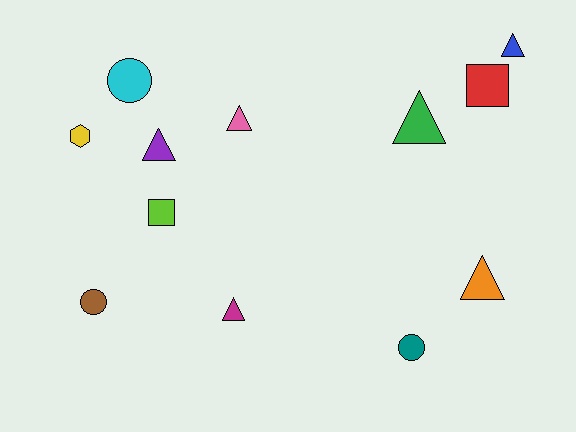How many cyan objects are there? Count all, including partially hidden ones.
There is 1 cyan object.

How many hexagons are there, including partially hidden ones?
There is 1 hexagon.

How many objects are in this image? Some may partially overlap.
There are 12 objects.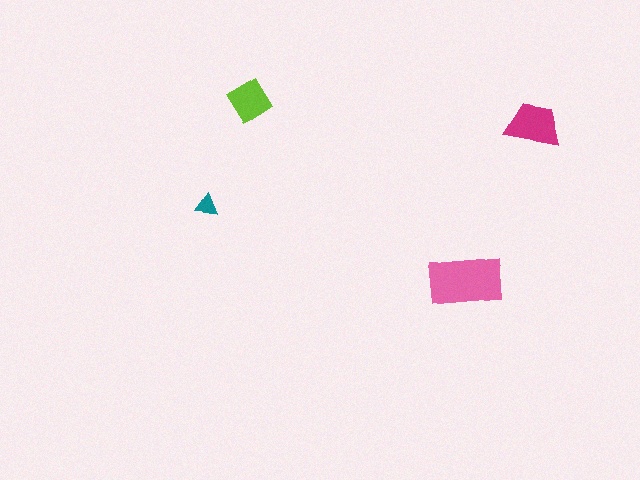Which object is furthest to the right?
The magenta trapezoid is rightmost.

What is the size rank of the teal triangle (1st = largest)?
4th.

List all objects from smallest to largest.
The teal triangle, the lime diamond, the magenta trapezoid, the pink rectangle.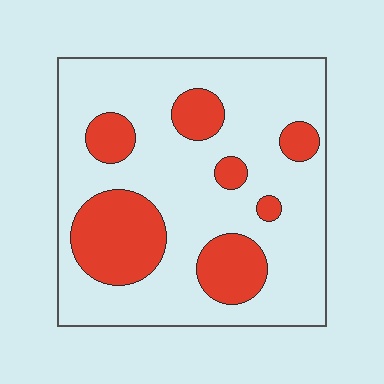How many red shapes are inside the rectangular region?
7.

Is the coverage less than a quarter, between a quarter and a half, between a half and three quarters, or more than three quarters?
Between a quarter and a half.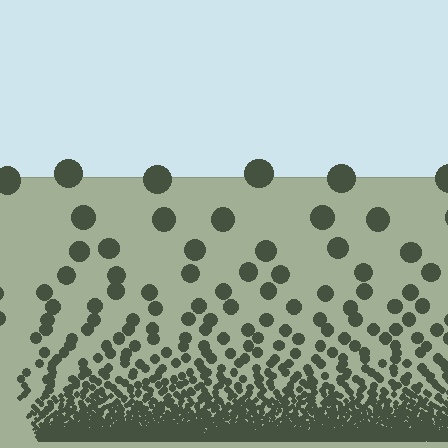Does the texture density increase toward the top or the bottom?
Density increases toward the bottom.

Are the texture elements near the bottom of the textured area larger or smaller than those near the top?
Smaller. The gradient is inverted — elements near the bottom are smaller and denser.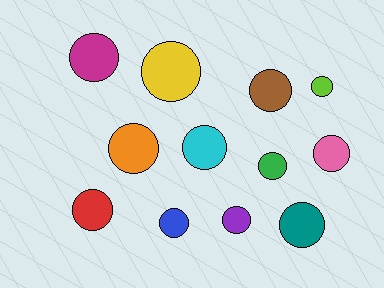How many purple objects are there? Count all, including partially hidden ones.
There is 1 purple object.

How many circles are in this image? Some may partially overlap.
There are 12 circles.